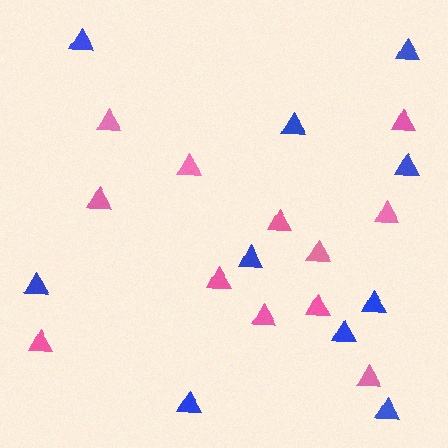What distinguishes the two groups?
There are 2 groups: one group of pink triangles (12) and one group of blue triangles (10).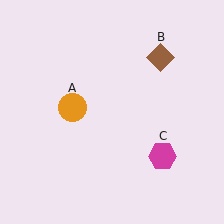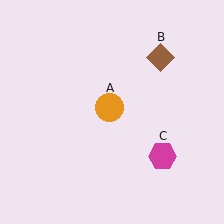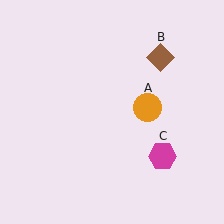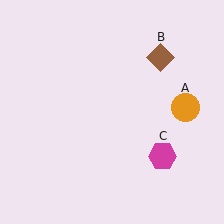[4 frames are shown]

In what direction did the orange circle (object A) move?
The orange circle (object A) moved right.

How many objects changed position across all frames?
1 object changed position: orange circle (object A).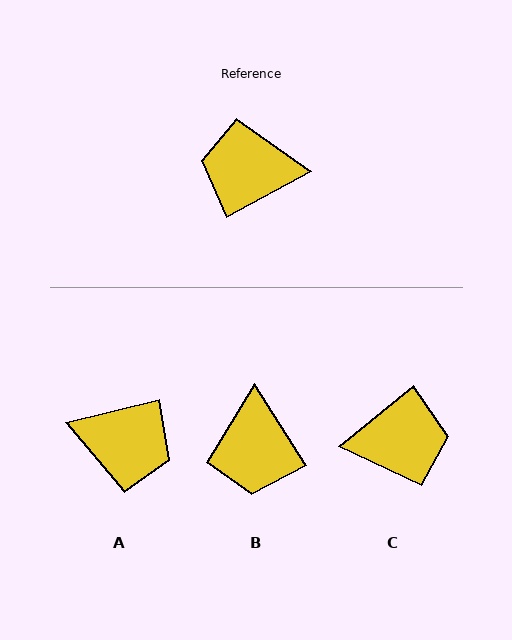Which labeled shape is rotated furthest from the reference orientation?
C, about 169 degrees away.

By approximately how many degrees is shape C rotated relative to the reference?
Approximately 169 degrees clockwise.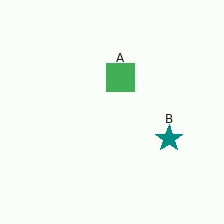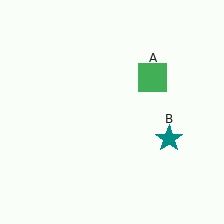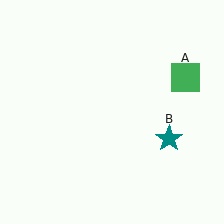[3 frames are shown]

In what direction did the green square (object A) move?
The green square (object A) moved right.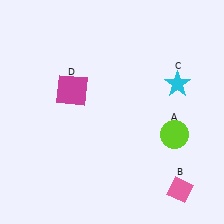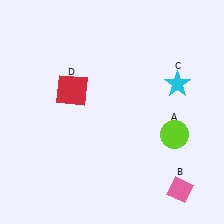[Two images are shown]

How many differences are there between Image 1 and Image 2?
There is 1 difference between the two images.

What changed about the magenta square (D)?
In Image 1, D is magenta. In Image 2, it changed to red.